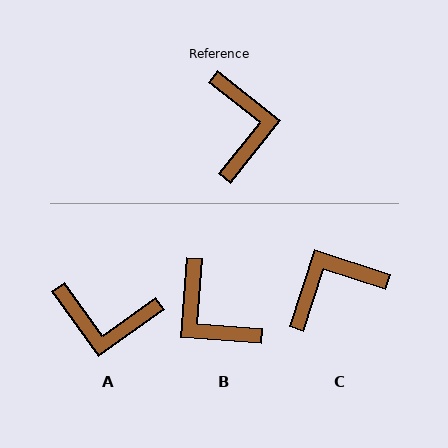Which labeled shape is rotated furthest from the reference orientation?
B, about 146 degrees away.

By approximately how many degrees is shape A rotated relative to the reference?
Approximately 106 degrees clockwise.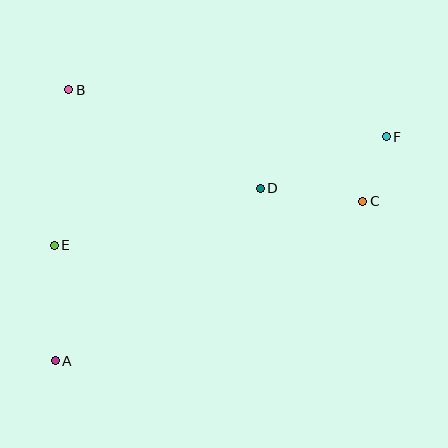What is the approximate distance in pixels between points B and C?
The distance between B and C is approximately 315 pixels.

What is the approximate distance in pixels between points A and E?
The distance between A and E is approximately 115 pixels.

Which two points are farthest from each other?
Points A and F are farthest from each other.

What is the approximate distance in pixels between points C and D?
The distance between C and D is approximately 104 pixels.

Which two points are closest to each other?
Points C and F are closest to each other.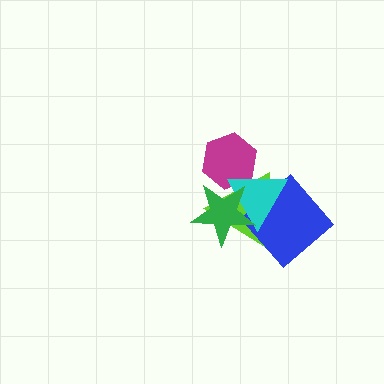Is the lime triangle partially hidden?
Yes, it is partially covered by another shape.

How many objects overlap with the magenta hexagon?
3 objects overlap with the magenta hexagon.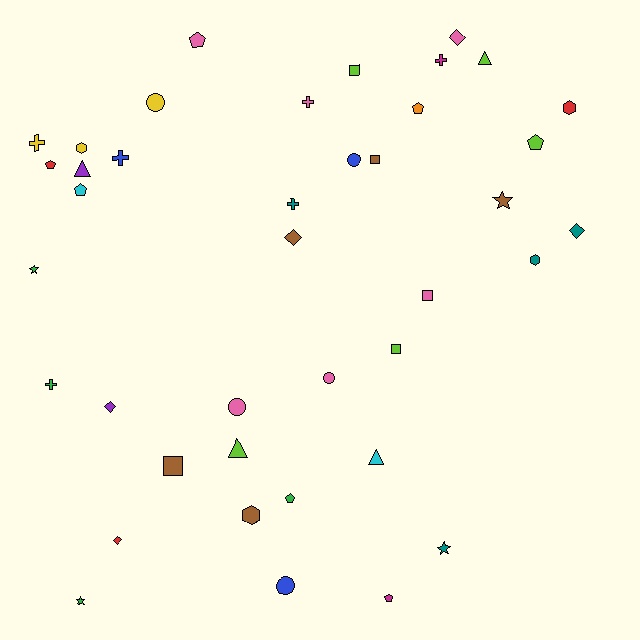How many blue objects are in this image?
There are 3 blue objects.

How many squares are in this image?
There are 5 squares.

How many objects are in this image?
There are 40 objects.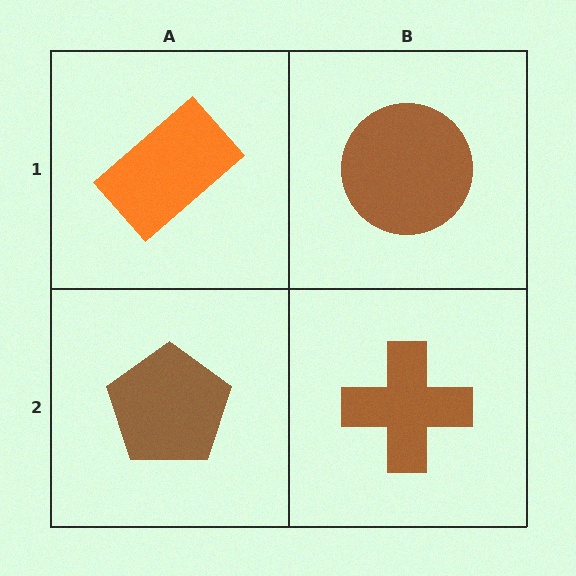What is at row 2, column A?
A brown pentagon.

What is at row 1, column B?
A brown circle.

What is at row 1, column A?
An orange rectangle.